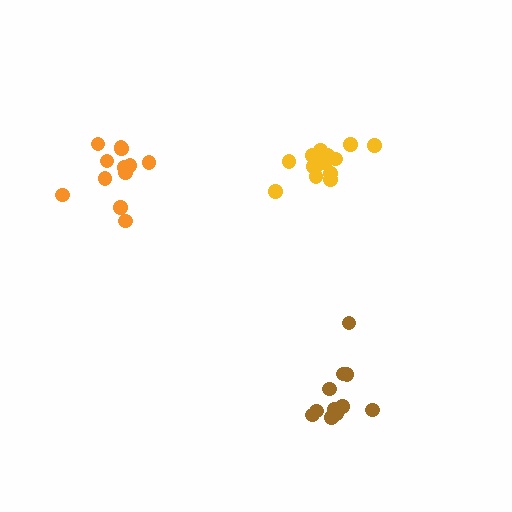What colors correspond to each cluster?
The clusters are colored: yellow, brown, orange.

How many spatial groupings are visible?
There are 3 spatial groupings.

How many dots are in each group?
Group 1: 15 dots, Group 2: 12 dots, Group 3: 12 dots (39 total).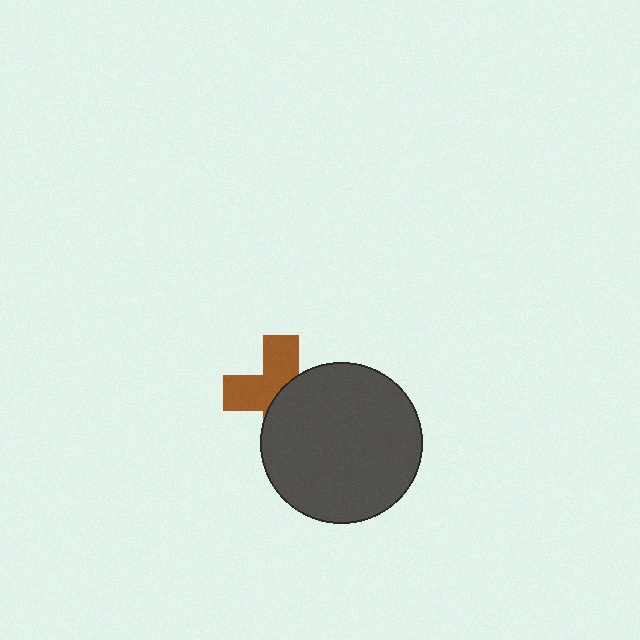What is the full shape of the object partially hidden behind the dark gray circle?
The partially hidden object is a brown cross.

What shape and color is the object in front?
The object in front is a dark gray circle.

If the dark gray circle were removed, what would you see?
You would see the complete brown cross.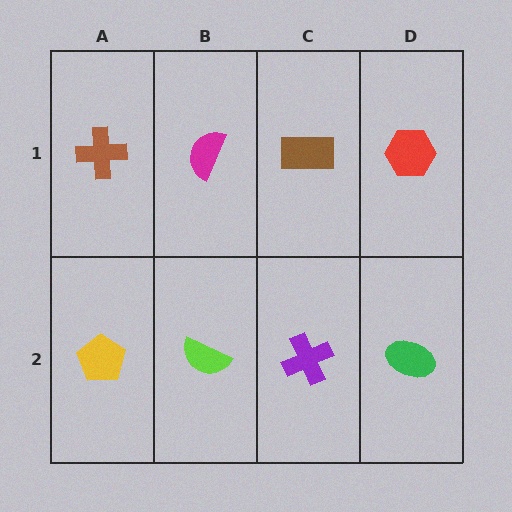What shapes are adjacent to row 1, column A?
A yellow pentagon (row 2, column A), a magenta semicircle (row 1, column B).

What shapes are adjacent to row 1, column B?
A lime semicircle (row 2, column B), a brown cross (row 1, column A), a brown rectangle (row 1, column C).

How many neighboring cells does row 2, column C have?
3.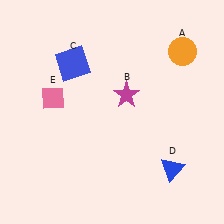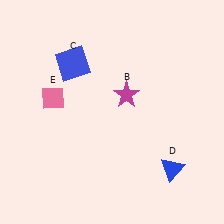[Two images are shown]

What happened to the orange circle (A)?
The orange circle (A) was removed in Image 2. It was in the top-right area of Image 1.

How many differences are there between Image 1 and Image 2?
There is 1 difference between the two images.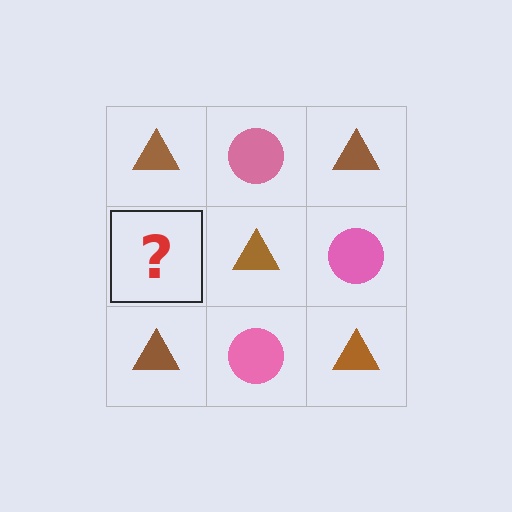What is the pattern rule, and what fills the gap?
The rule is that it alternates brown triangle and pink circle in a checkerboard pattern. The gap should be filled with a pink circle.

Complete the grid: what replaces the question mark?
The question mark should be replaced with a pink circle.